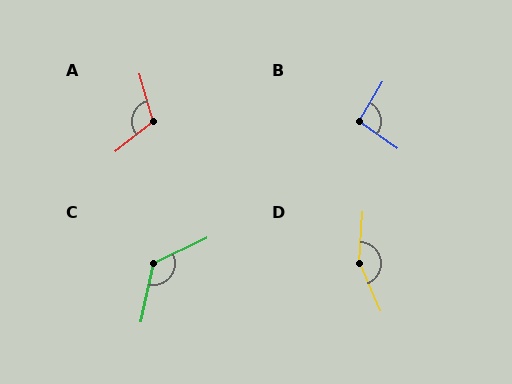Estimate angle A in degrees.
Approximately 113 degrees.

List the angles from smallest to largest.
B (95°), A (113°), C (128°), D (153°).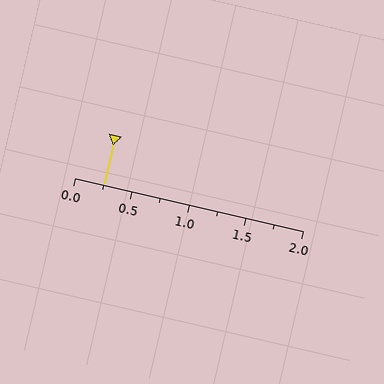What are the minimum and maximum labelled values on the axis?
The axis runs from 0.0 to 2.0.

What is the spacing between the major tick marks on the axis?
The major ticks are spaced 0.5 apart.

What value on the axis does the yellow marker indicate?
The marker indicates approximately 0.25.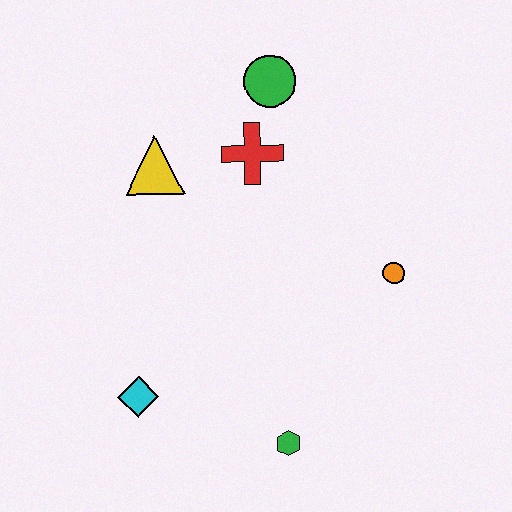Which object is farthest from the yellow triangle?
The green hexagon is farthest from the yellow triangle.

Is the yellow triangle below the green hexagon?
No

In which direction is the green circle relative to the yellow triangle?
The green circle is to the right of the yellow triangle.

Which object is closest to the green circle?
The red cross is closest to the green circle.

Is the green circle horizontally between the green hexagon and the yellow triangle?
Yes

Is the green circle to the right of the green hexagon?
No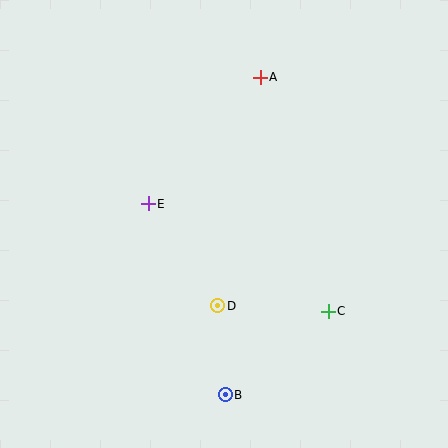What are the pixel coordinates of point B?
Point B is at (225, 395).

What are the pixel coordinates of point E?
Point E is at (148, 204).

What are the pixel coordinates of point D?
Point D is at (218, 306).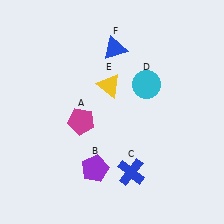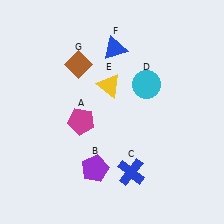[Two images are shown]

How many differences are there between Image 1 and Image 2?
There is 1 difference between the two images.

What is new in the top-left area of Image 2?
A brown diamond (G) was added in the top-left area of Image 2.